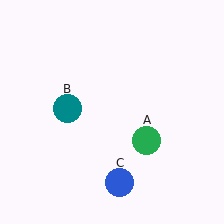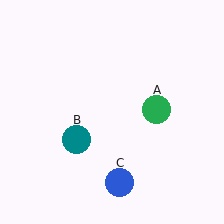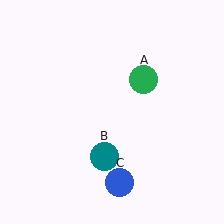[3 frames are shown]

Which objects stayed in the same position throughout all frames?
Blue circle (object C) remained stationary.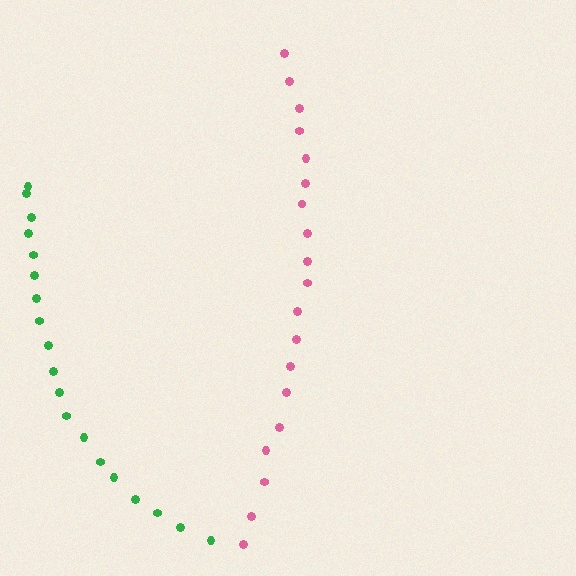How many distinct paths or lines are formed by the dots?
There are 2 distinct paths.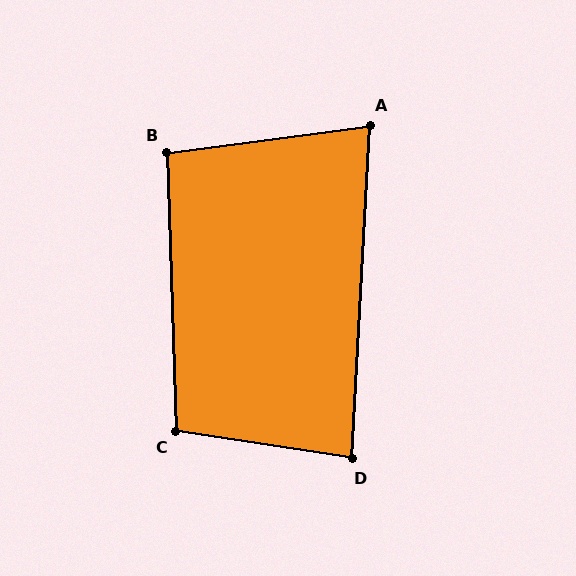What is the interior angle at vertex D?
Approximately 84 degrees (acute).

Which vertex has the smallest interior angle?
A, at approximately 79 degrees.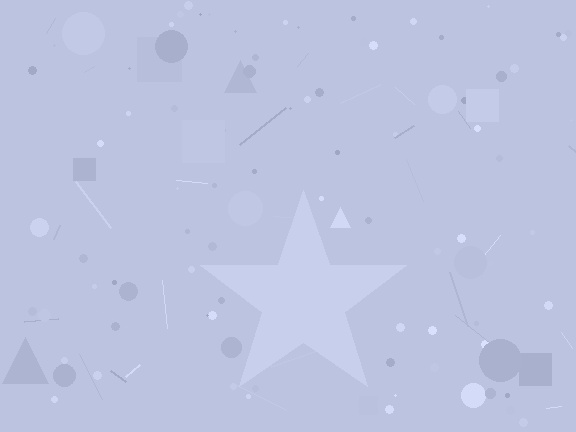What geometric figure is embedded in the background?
A star is embedded in the background.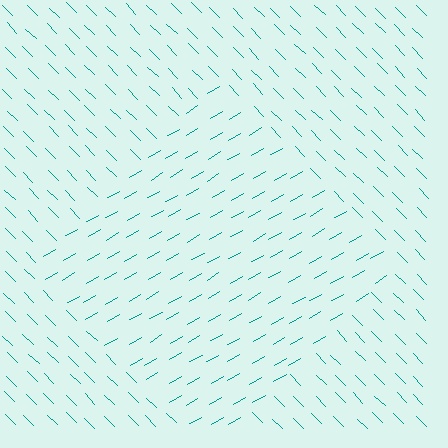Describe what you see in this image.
The image is filled with small teal line segments. A diamond region in the image has lines oriented differently from the surrounding lines, creating a visible texture boundary.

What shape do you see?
I see a diamond.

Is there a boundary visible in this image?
Yes, there is a texture boundary formed by a change in line orientation.